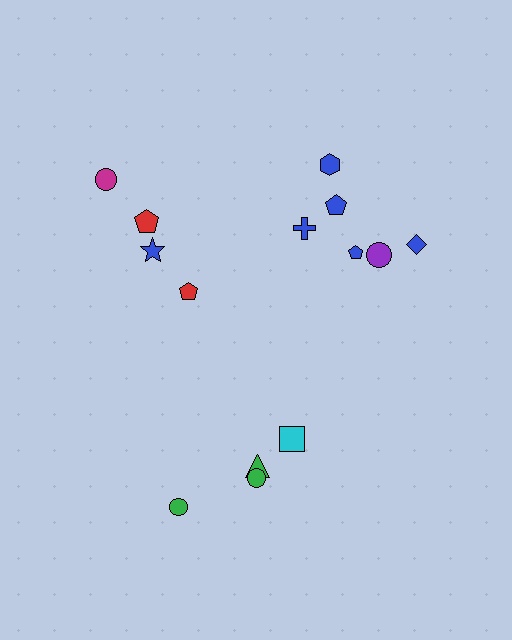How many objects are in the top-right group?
There are 6 objects.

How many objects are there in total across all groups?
There are 14 objects.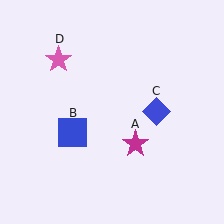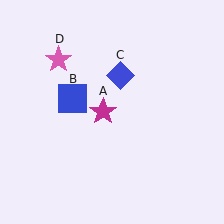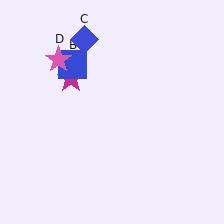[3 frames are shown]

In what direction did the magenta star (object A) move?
The magenta star (object A) moved up and to the left.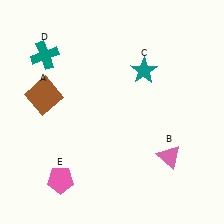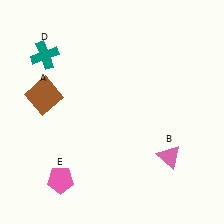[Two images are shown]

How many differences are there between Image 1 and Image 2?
There is 1 difference between the two images.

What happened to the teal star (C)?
The teal star (C) was removed in Image 2. It was in the top-right area of Image 1.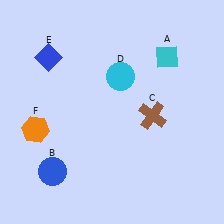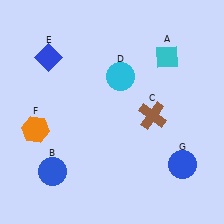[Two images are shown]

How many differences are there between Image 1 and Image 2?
There is 1 difference between the two images.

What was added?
A blue circle (G) was added in Image 2.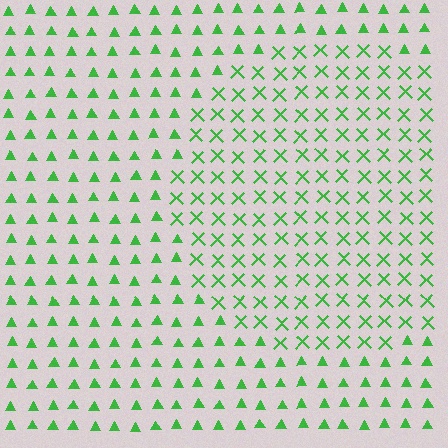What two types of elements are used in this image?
The image uses X marks inside the circle region and triangles outside it.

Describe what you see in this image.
The image is filled with small green elements arranged in a uniform grid. A circle-shaped region contains X marks, while the surrounding area contains triangles. The boundary is defined purely by the change in element shape.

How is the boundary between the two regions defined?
The boundary is defined by a change in element shape: X marks inside vs. triangles outside. All elements share the same color and spacing.